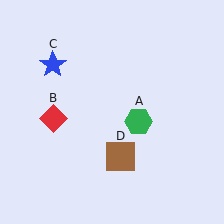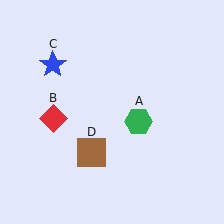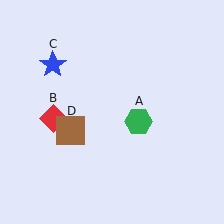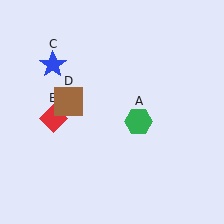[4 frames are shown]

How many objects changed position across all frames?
1 object changed position: brown square (object D).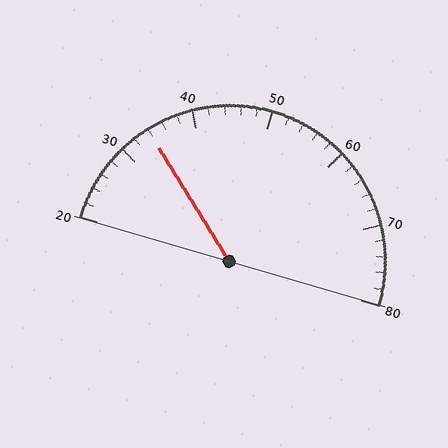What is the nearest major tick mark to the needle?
The nearest major tick mark is 30.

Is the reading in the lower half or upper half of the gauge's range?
The reading is in the lower half of the range (20 to 80).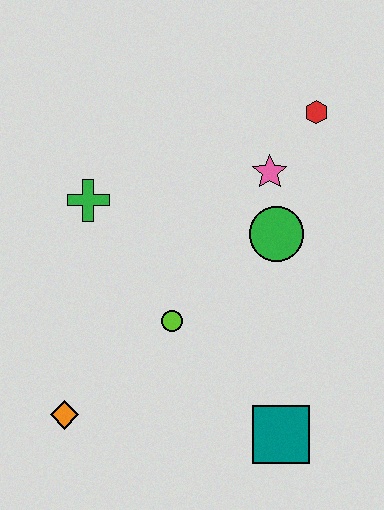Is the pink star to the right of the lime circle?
Yes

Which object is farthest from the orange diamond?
The red hexagon is farthest from the orange diamond.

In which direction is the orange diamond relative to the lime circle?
The orange diamond is to the left of the lime circle.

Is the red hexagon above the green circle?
Yes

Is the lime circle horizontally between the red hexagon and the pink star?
No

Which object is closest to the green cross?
The lime circle is closest to the green cross.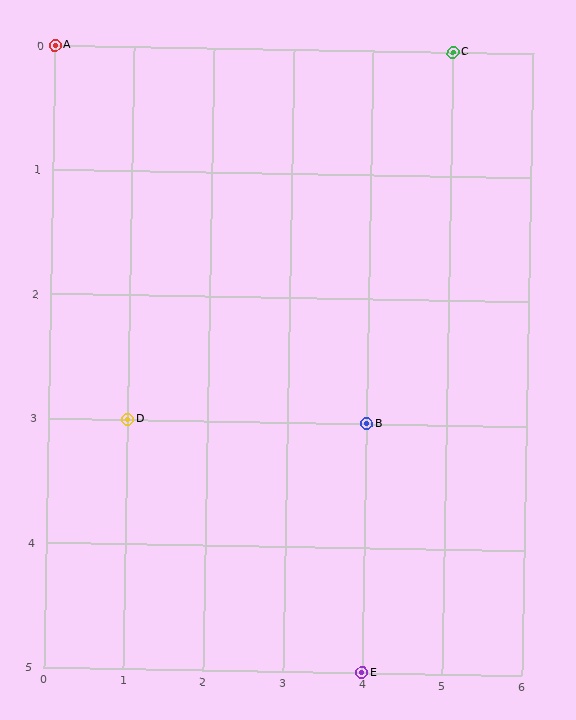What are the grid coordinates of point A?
Point A is at grid coordinates (0, 0).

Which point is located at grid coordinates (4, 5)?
Point E is at (4, 5).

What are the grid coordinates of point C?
Point C is at grid coordinates (5, 0).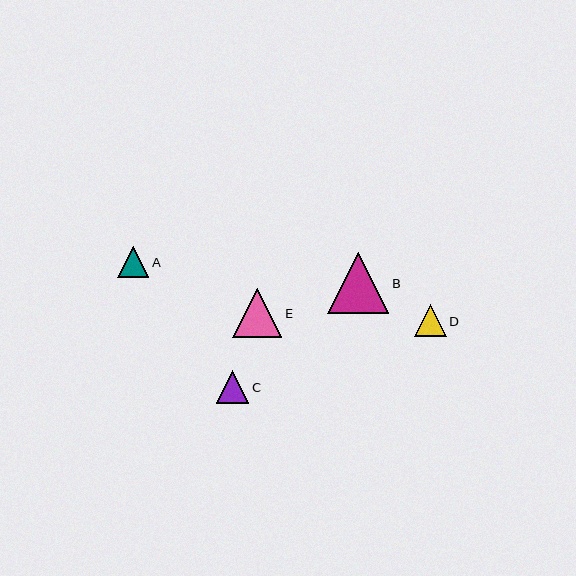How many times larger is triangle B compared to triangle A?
Triangle B is approximately 2.0 times the size of triangle A.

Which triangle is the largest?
Triangle B is the largest with a size of approximately 61 pixels.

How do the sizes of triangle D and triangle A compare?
Triangle D and triangle A are approximately the same size.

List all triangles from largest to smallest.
From largest to smallest: B, E, C, D, A.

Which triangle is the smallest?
Triangle A is the smallest with a size of approximately 31 pixels.